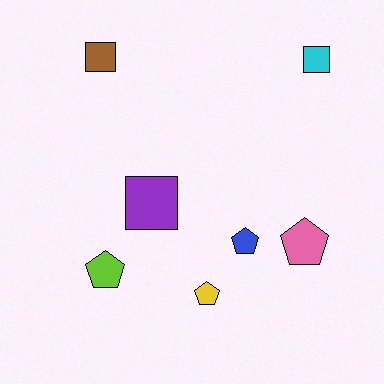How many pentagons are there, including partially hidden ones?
There are 4 pentagons.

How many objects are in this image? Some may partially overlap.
There are 7 objects.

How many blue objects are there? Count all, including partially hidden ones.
There is 1 blue object.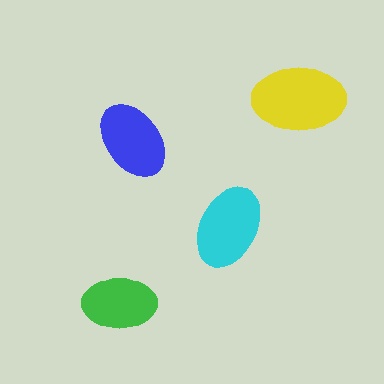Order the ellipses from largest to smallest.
the yellow one, the cyan one, the blue one, the green one.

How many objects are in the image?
There are 4 objects in the image.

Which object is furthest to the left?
The green ellipse is leftmost.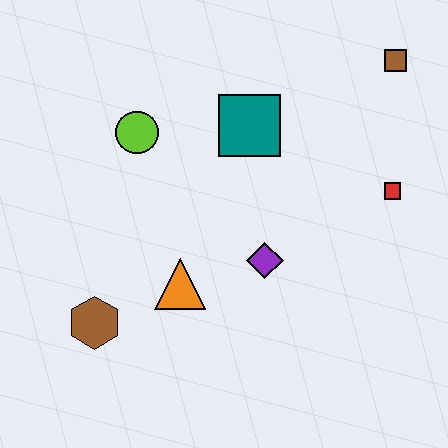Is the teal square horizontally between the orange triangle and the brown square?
Yes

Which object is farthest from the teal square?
The brown hexagon is farthest from the teal square.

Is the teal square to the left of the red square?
Yes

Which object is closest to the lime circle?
The teal square is closest to the lime circle.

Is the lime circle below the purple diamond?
No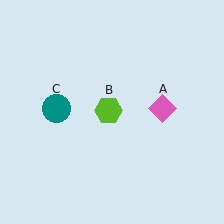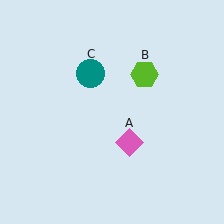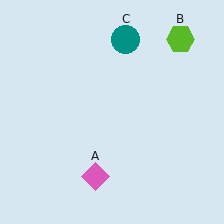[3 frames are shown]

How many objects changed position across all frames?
3 objects changed position: pink diamond (object A), lime hexagon (object B), teal circle (object C).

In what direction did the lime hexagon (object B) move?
The lime hexagon (object B) moved up and to the right.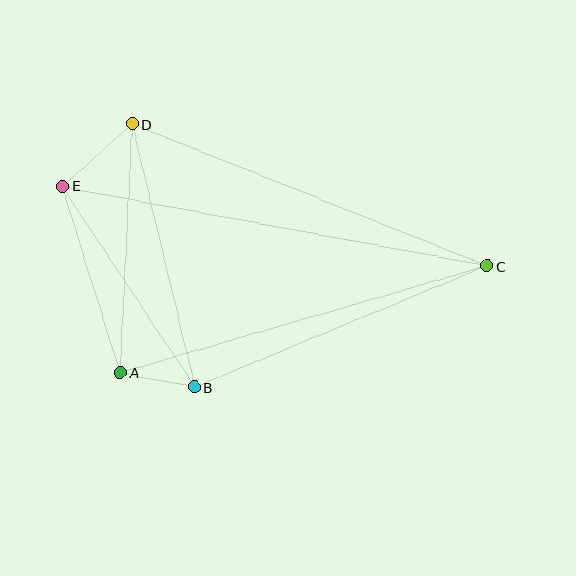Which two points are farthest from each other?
Points C and E are farthest from each other.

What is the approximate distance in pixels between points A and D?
The distance between A and D is approximately 249 pixels.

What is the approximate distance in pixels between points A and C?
The distance between A and C is approximately 382 pixels.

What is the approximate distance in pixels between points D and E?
The distance between D and E is approximately 93 pixels.